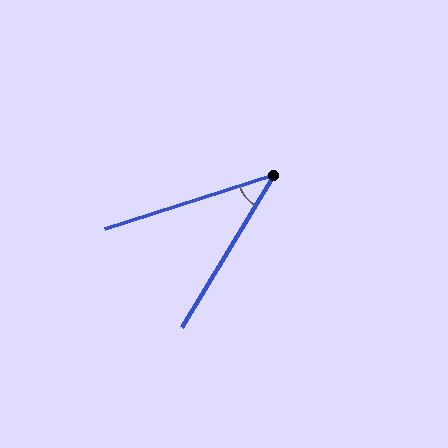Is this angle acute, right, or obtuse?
It is acute.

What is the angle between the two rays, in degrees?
Approximately 41 degrees.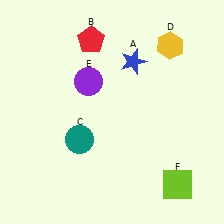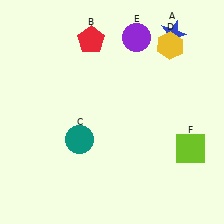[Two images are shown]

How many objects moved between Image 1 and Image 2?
3 objects moved between the two images.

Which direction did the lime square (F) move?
The lime square (F) moved up.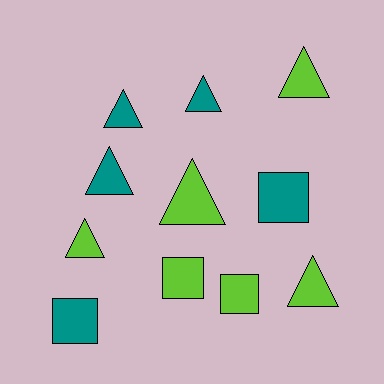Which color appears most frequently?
Lime, with 6 objects.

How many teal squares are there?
There are 2 teal squares.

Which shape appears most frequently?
Triangle, with 7 objects.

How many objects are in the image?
There are 11 objects.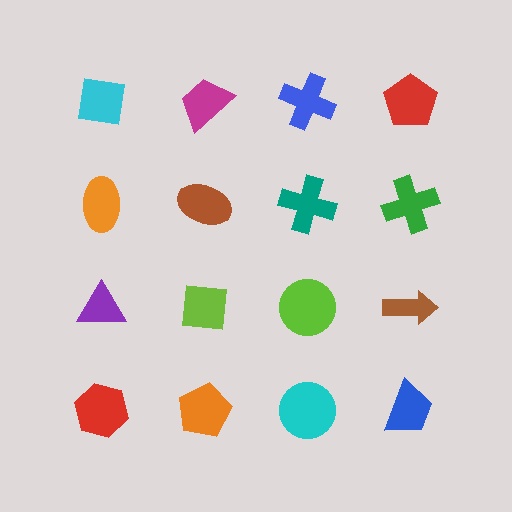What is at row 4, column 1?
A red hexagon.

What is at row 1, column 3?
A blue cross.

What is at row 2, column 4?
A green cross.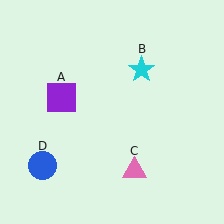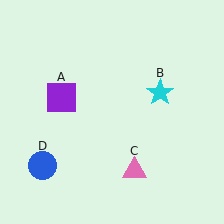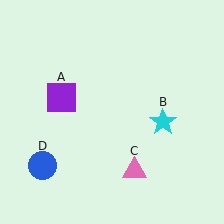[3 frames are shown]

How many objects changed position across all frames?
1 object changed position: cyan star (object B).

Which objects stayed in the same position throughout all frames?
Purple square (object A) and pink triangle (object C) and blue circle (object D) remained stationary.